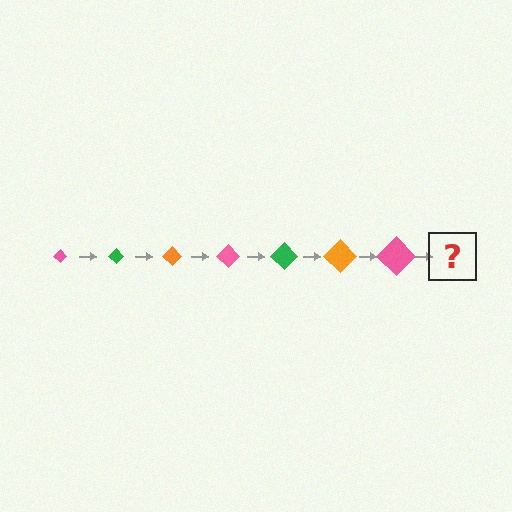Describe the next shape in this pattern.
It should be a green diamond, larger than the previous one.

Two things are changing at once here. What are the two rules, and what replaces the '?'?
The two rules are that the diamond grows larger each step and the color cycles through pink, green, and orange. The '?' should be a green diamond, larger than the previous one.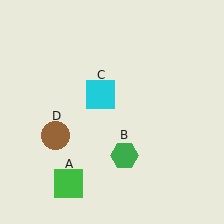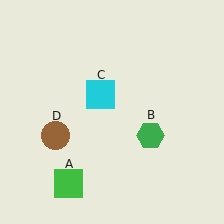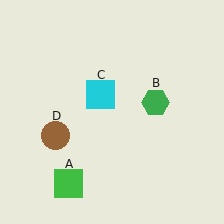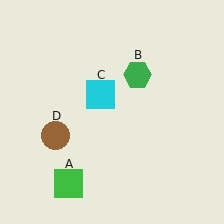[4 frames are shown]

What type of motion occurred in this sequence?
The green hexagon (object B) rotated counterclockwise around the center of the scene.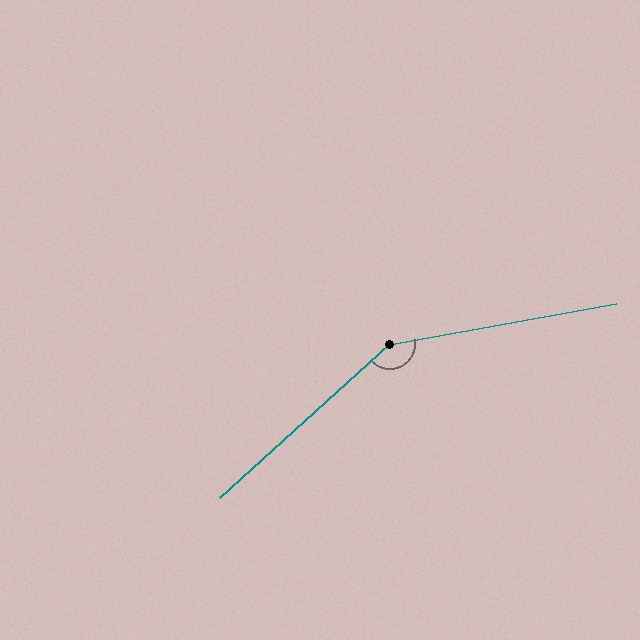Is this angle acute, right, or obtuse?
It is obtuse.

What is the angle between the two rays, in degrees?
Approximately 148 degrees.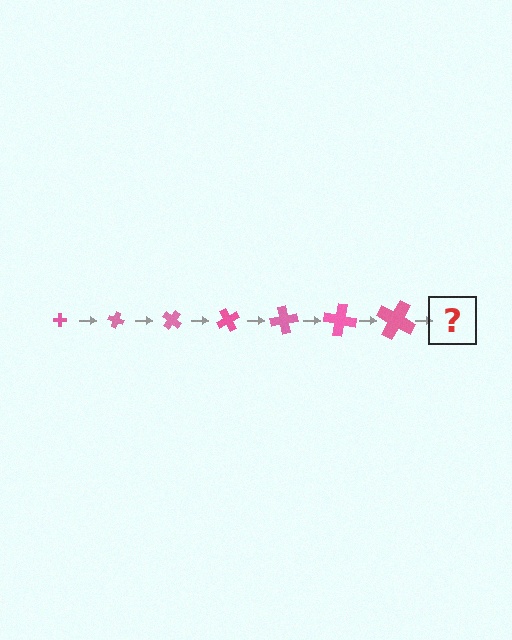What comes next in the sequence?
The next element should be a cross, larger than the previous one and rotated 140 degrees from the start.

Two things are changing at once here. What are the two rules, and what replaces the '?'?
The two rules are that the cross grows larger each step and it rotates 20 degrees each step. The '?' should be a cross, larger than the previous one and rotated 140 degrees from the start.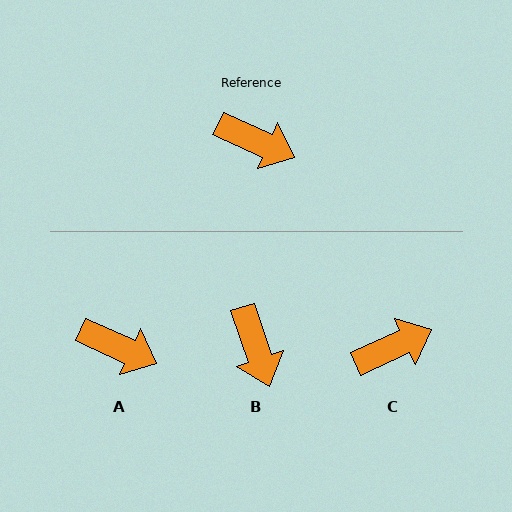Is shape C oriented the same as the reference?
No, it is off by about 49 degrees.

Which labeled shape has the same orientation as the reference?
A.